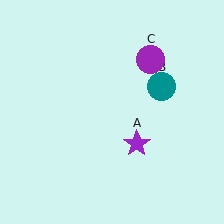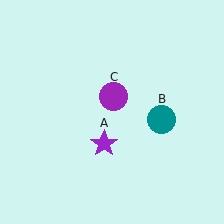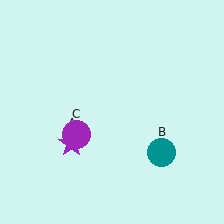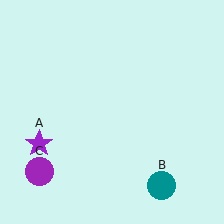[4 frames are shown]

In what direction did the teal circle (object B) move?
The teal circle (object B) moved down.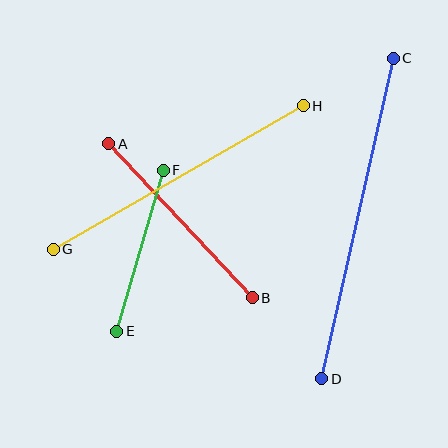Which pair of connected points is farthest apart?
Points C and D are farthest apart.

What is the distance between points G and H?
The distance is approximately 288 pixels.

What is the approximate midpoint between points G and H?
The midpoint is at approximately (178, 178) pixels.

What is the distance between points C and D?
The distance is approximately 328 pixels.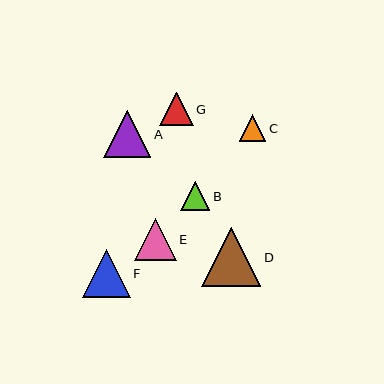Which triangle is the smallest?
Triangle C is the smallest with a size of approximately 27 pixels.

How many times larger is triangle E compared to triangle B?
Triangle E is approximately 1.4 times the size of triangle B.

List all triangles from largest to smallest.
From largest to smallest: D, F, A, E, G, B, C.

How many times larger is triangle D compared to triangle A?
Triangle D is approximately 1.3 times the size of triangle A.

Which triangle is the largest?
Triangle D is the largest with a size of approximately 59 pixels.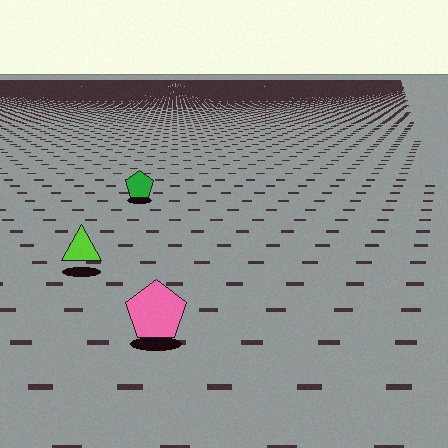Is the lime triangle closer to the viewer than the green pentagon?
Yes. The lime triangle is closer — you can tell from the texture gradient: the ground texture is coarser near it.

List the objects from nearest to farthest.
From nearest to farthest: the pink pentagon, the lime triangle, the green pentagon.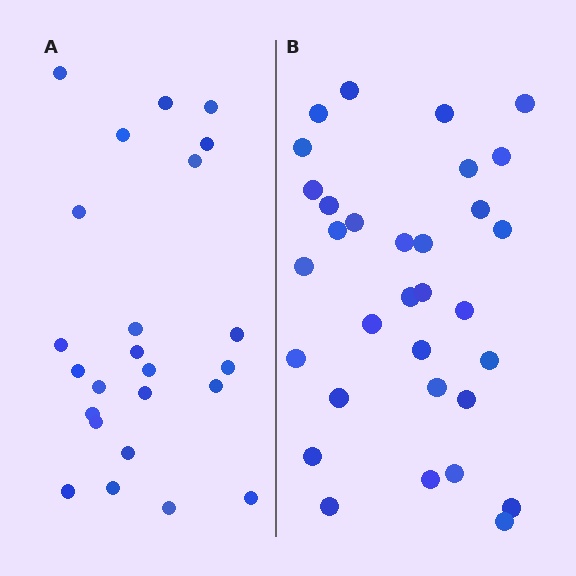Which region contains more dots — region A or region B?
Region B (the right region) has more dots.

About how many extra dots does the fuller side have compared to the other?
Region B has roughly 8 or so more dots than region A.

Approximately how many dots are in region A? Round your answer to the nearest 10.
About 20 dots. (The exact count is 24, which rounds to 20.)